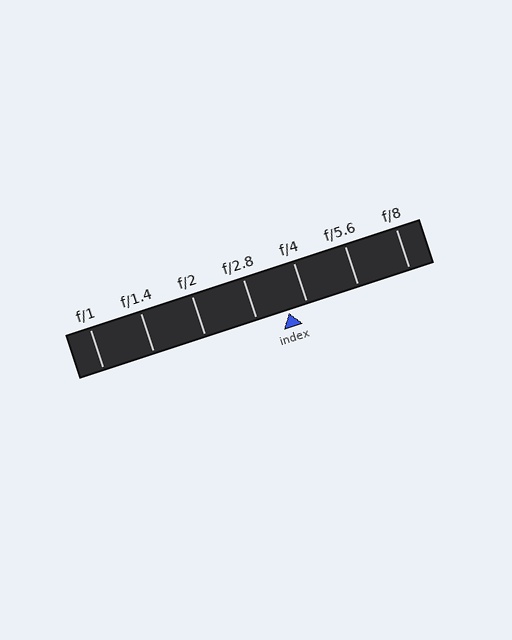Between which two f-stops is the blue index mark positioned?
The index mark is between f/2.8 and f/4.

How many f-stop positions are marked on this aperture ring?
There are 7 f-stop positions marked.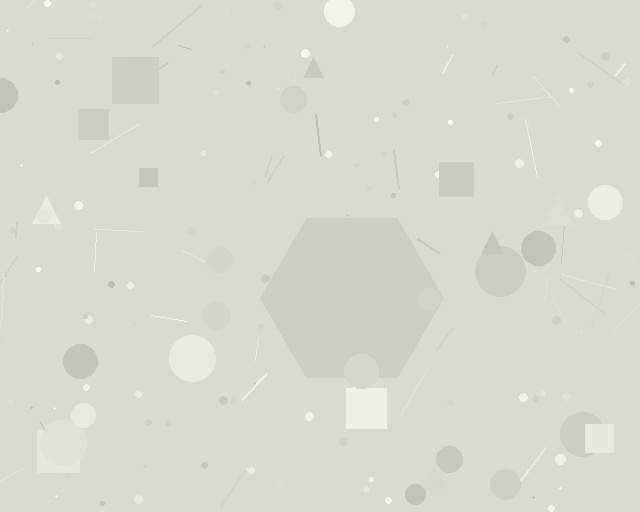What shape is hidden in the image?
A hexagon is hidden in the image.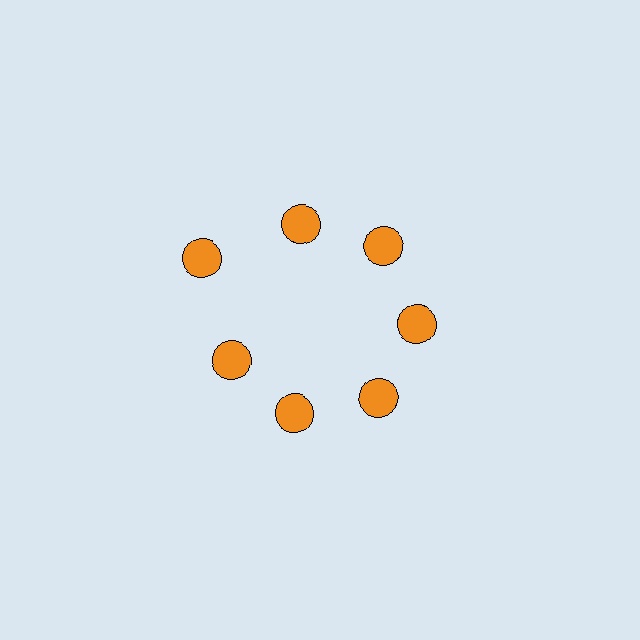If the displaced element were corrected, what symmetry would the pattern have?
It would have 7-fold rotational symmetry — the pattern would map onto itself every 51 degrees.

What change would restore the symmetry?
The symmetry would be restored by moving it inward, back onto the ring so that all 7 circles sit at equal angles and equal distance from the center.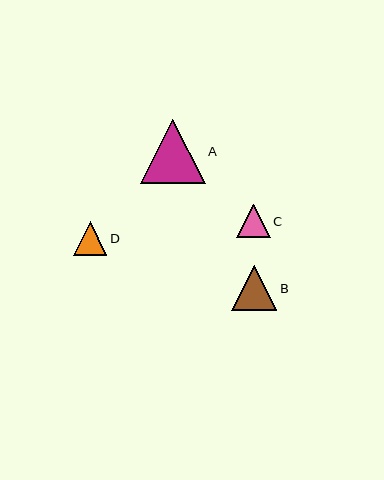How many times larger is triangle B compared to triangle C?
Triangle B is approximately 1.4 times the size of triangle C.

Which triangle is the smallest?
Triangle C is the smallest with a size of approximately 33 pixels.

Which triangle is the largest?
Triangle A is the largest with a size of approximately 64 pixels.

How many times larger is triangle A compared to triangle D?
Triangle A is approximately 1.9 times the size of triangle D.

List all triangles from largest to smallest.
From largest to smallest: A, B, D, C.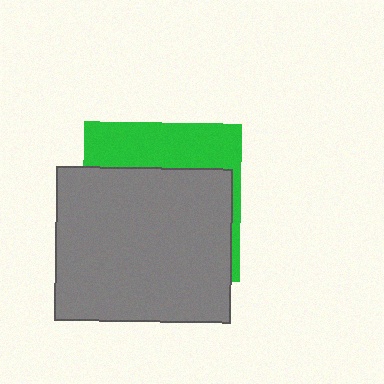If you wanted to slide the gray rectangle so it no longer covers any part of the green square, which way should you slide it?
Slide it down — that is the most direct way to separate the two shapes.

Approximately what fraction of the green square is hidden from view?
Roughly 68% of the green square is hidden behind the gray rectangle.